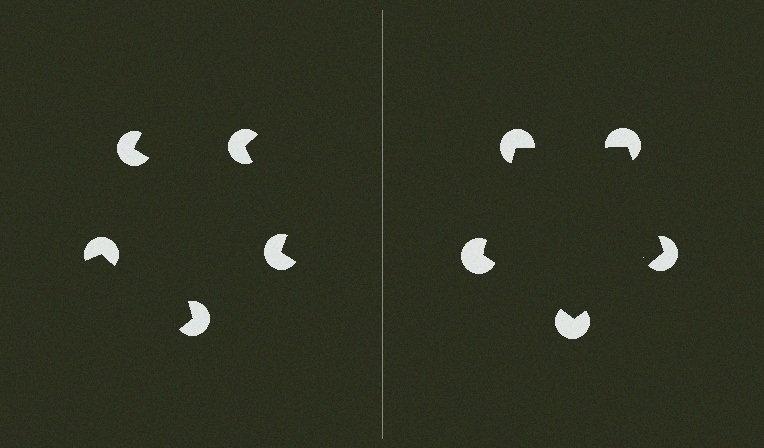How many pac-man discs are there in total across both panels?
10 — 5 on each side.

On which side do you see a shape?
An illusory pentagon appears on the right side. On the left side the wedge cuts are rotated, so no coherent shape forms.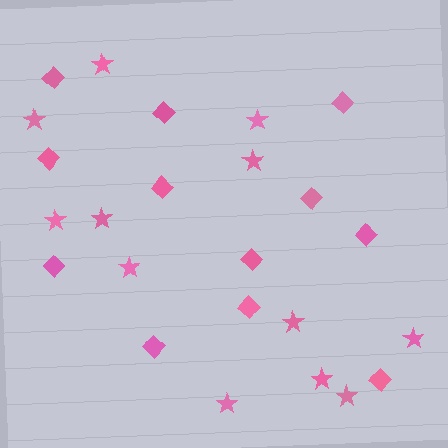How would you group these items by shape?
There are 2 groups: one group of stars (12) and one group of diamonds (12).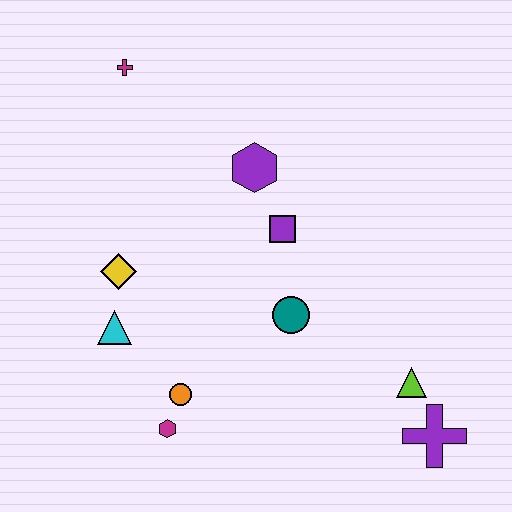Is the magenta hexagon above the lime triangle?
No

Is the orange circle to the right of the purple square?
No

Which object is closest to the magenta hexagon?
The orange circle is closest to the magenta hexagon.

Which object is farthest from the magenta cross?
The purple cross is farthest from the magenta cross.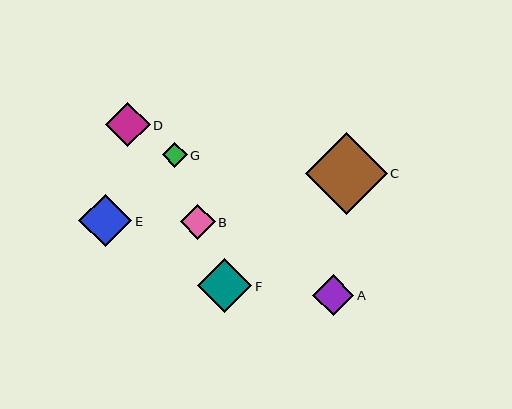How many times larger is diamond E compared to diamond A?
Diamond E is approximately 1.3 times the size of diamond A.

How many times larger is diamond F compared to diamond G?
Diamond F is approximately 2.2 times the size of diamond G.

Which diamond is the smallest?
Diamond G is the smallest with a size of approximately 25 pixels.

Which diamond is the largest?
Diamond C is the largest with a size of approximately 81 pixels.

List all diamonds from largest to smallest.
From largest to smallest: C, F, E, D, A, B, G.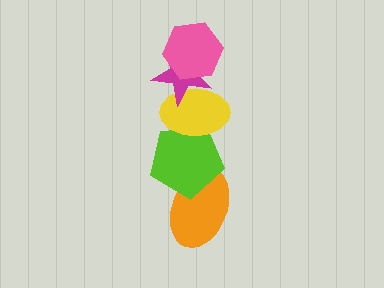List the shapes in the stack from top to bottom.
From top to bottom: the pink hexagon, the magenta star, the yellow ellipse, the lime pentagon, the orange ellipse.